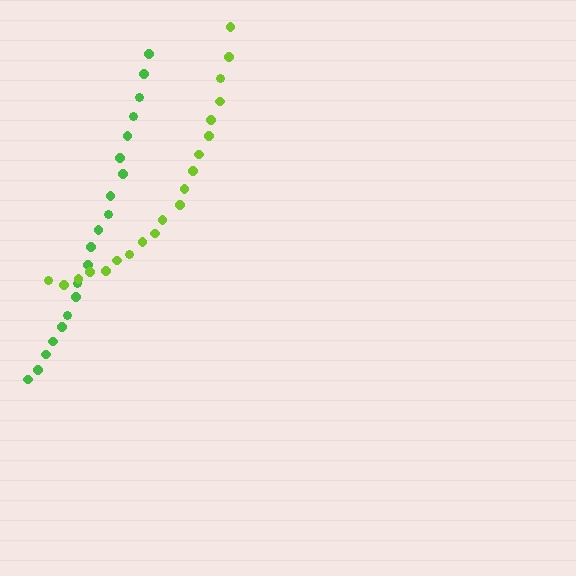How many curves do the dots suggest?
There are 2 distinct paths.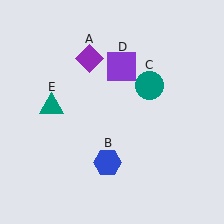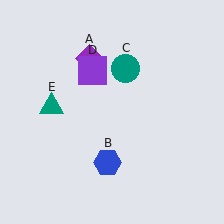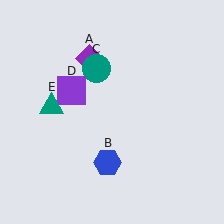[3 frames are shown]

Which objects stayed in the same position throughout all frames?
Purple diamond (object A) and blue hexagon (object B) and teal triangle (object E) remained stationary.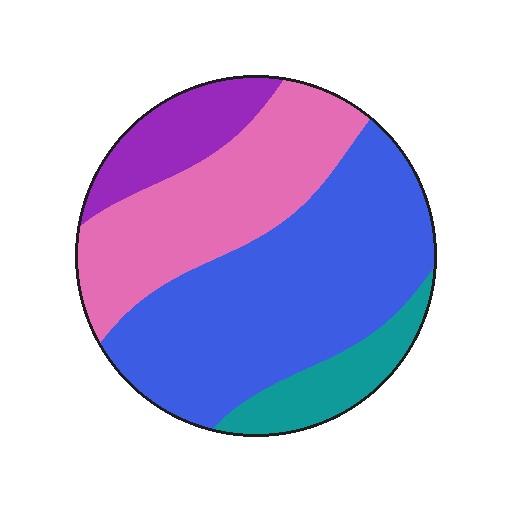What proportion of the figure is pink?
Pink covers about 30% of the figure.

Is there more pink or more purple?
Pink.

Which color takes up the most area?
Blue, at roughly 50%.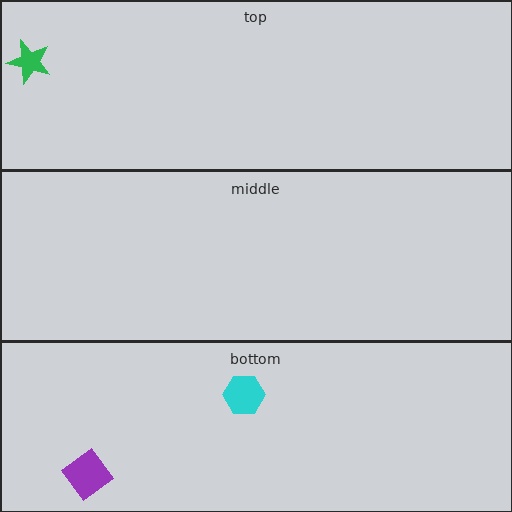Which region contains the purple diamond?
The bottom region.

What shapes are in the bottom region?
The purple diamond, the cyan hexagon.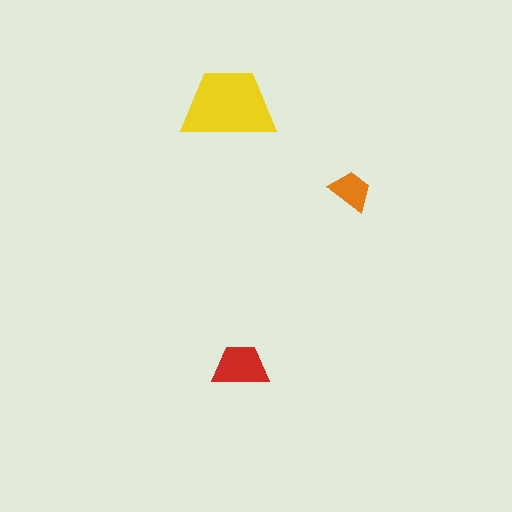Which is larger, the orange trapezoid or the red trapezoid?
The red one.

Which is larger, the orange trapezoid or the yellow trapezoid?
The yellow one.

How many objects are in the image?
There are 3 objects in the image.